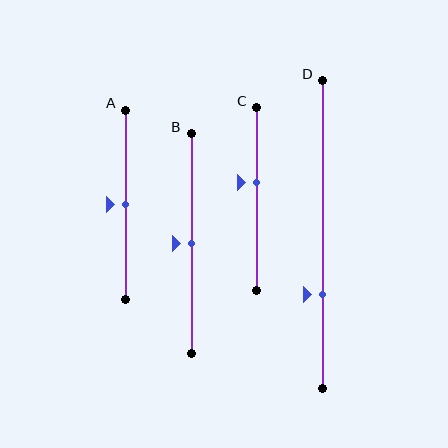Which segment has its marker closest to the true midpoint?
Segment A has its marker closest to the true midpoint.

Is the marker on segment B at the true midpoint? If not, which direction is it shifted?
Yes, the marker on segment B is at the true midpoint.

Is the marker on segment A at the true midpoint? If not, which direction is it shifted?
Yes, the marker on segment A is at the true midpoint.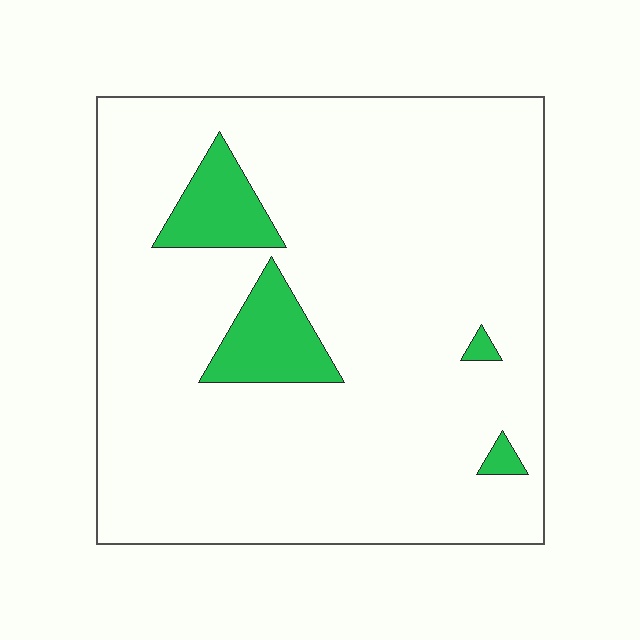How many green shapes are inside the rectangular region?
4.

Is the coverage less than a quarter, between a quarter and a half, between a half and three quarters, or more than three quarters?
Less than a quarter.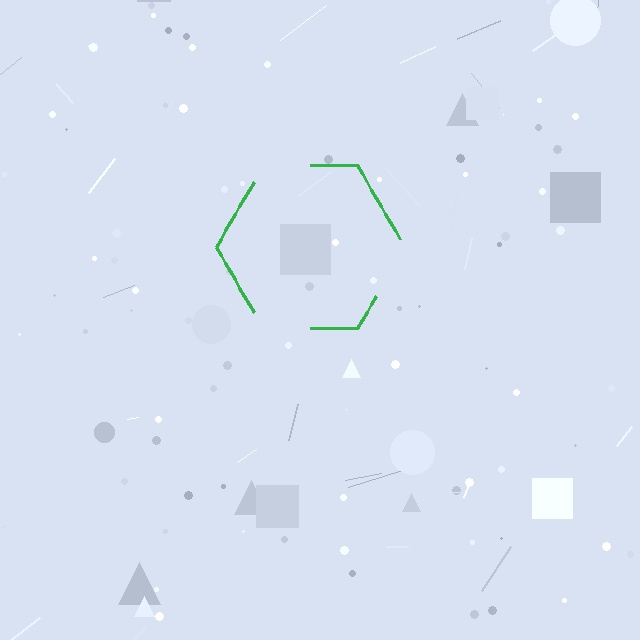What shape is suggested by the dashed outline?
The dashed outline suggests a hexagon.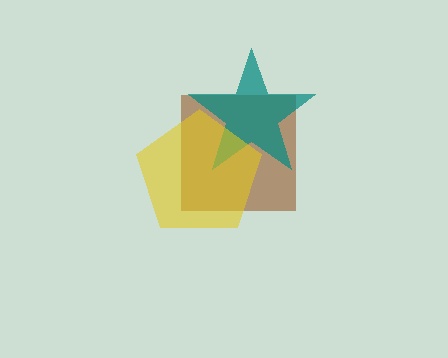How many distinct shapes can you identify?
There are 3 distinct shapes: a brown square, a teal star, a yellow pentagon.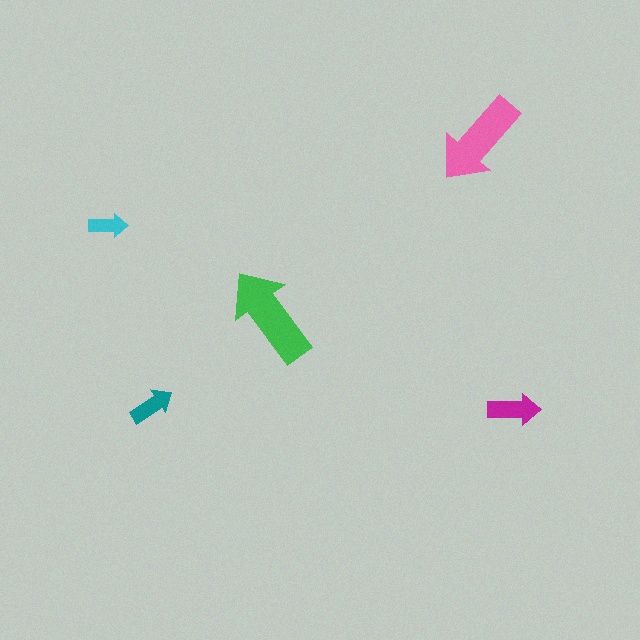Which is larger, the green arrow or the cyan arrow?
The green one.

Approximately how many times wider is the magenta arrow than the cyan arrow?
About 1.5 times wider.